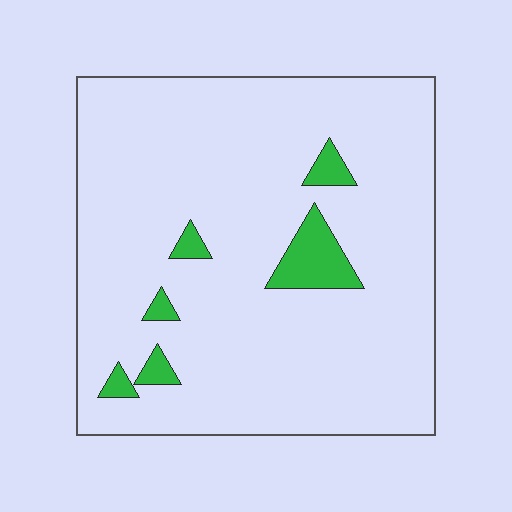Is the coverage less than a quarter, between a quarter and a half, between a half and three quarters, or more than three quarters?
Less than a quarter.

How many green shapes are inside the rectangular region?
6.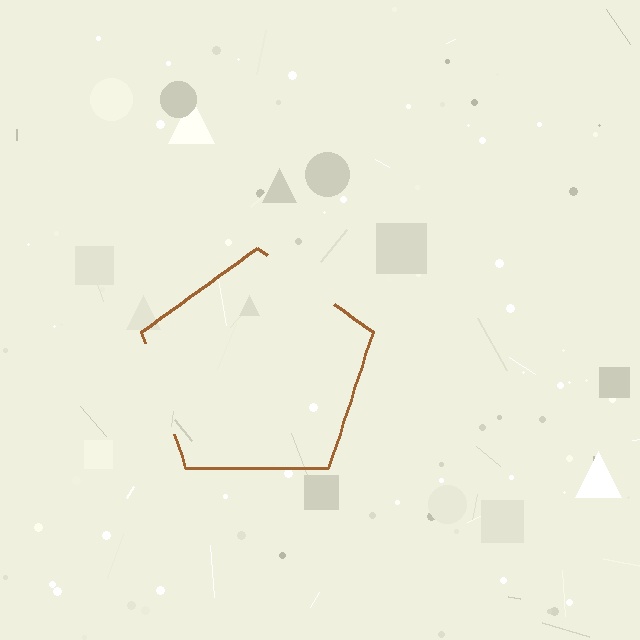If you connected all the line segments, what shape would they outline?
They would outline a pentagon.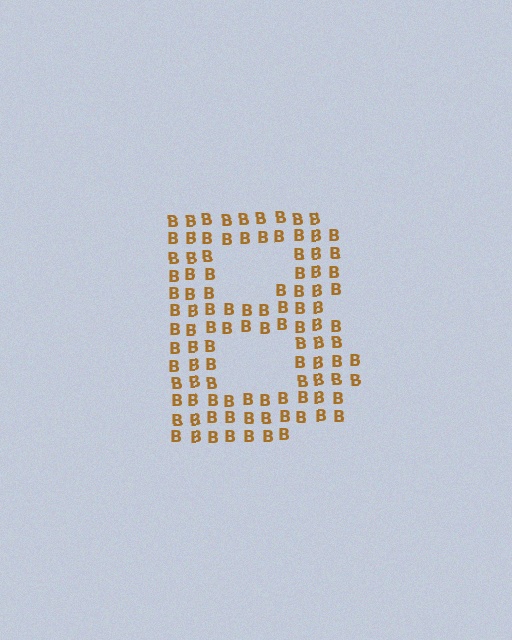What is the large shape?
The large shape is the letter B.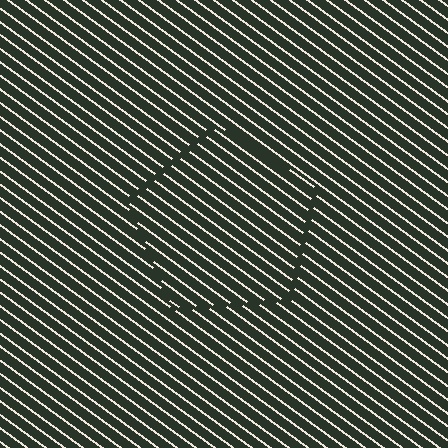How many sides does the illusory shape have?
5 sides — the line-ends trace a pentagon.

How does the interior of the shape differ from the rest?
The interior of the shape contains the same grating, shifted by half a period — the contour is defined by the phase discontinuity where line-ends from the inner and outer gratings abut.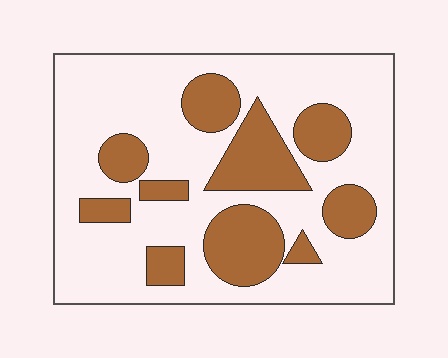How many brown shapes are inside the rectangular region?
10.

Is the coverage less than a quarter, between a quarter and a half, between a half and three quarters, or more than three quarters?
Between a quarter and a half.